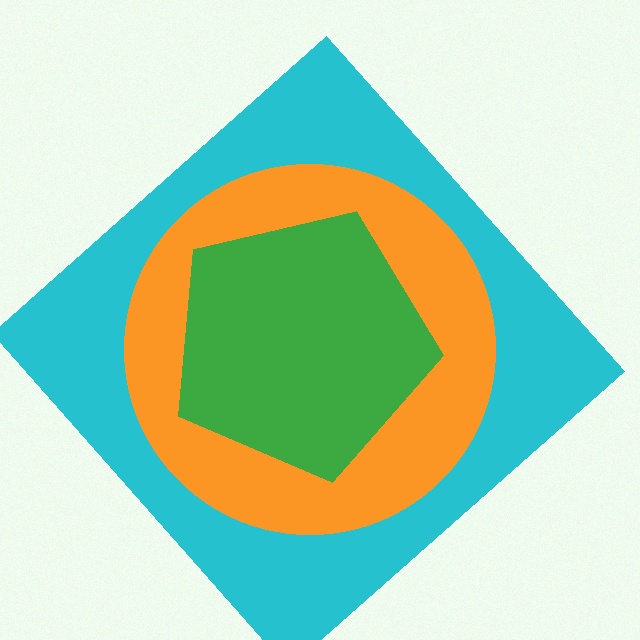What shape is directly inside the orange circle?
The green pentagon.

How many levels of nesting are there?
3.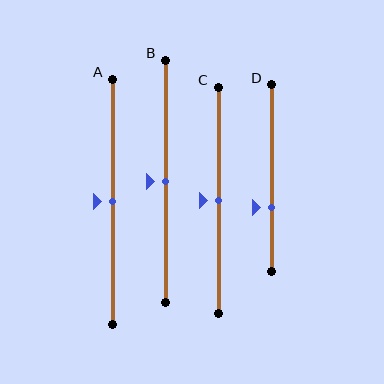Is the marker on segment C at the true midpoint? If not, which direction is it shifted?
Yes, the marker on segment C is at the true midpoint.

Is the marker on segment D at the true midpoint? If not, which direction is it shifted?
No, the marker on segment D is shifted downward by about 16% of the segment length.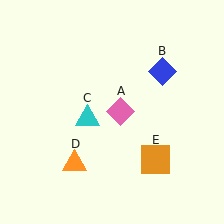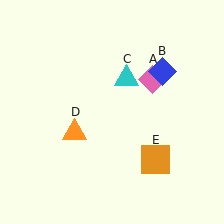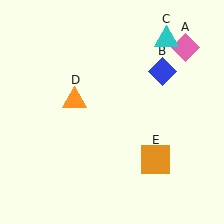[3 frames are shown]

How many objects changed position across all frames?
3 objects changed position: pink diamond (object A), cyan triangle (object C), orange triangle (object D).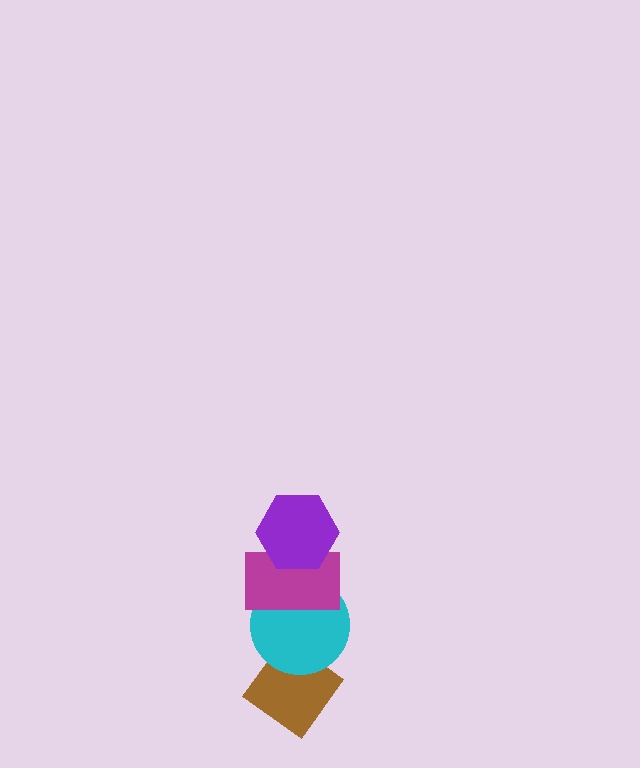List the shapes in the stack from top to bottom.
From top to bottom: the purple hexagon, the magenta rectangle, the cyan circle, the brown diamond.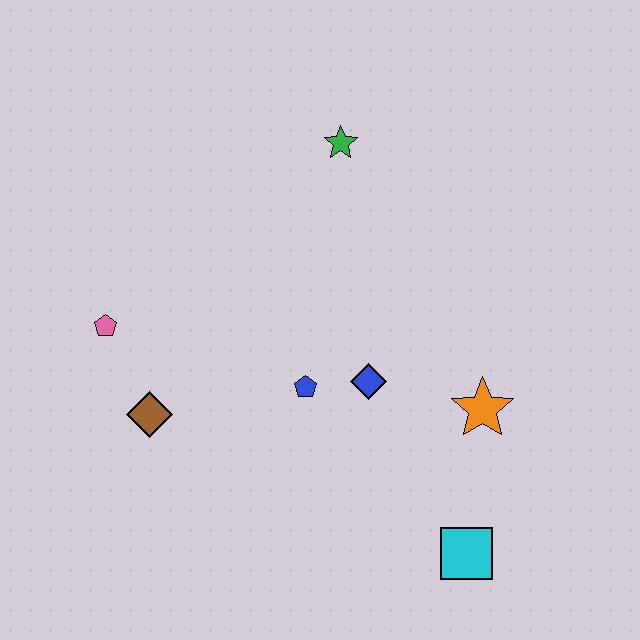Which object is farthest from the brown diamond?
The cyan square is farthest from the brown diamond.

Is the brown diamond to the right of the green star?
No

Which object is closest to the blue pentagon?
The blue diamond is closest to the blue pentagon.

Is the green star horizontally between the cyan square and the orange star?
No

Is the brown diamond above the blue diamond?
No